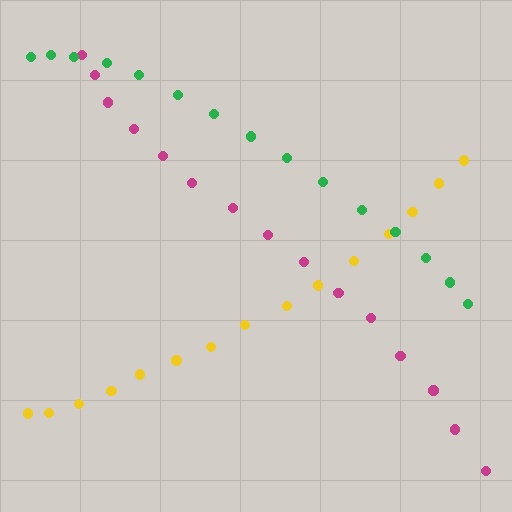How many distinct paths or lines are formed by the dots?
There are 3 distinct paths.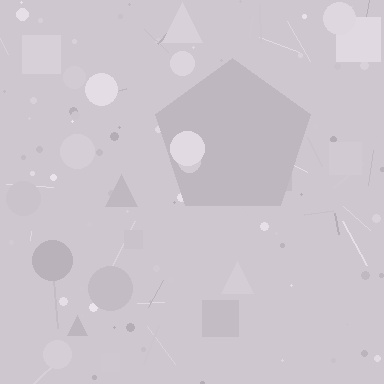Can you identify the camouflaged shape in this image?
The camouflaged shape is a pentagon.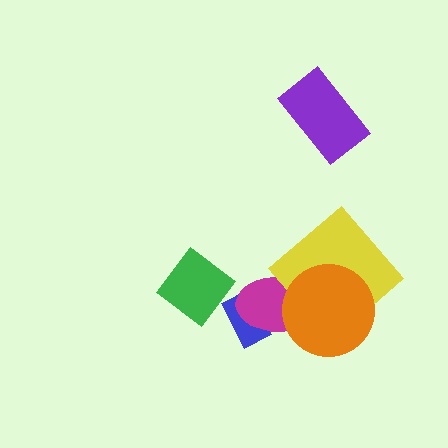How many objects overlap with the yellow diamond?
2 objects overlap with the yellow diamond.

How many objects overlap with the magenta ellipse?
3 objects overlap with the magenta ellipse.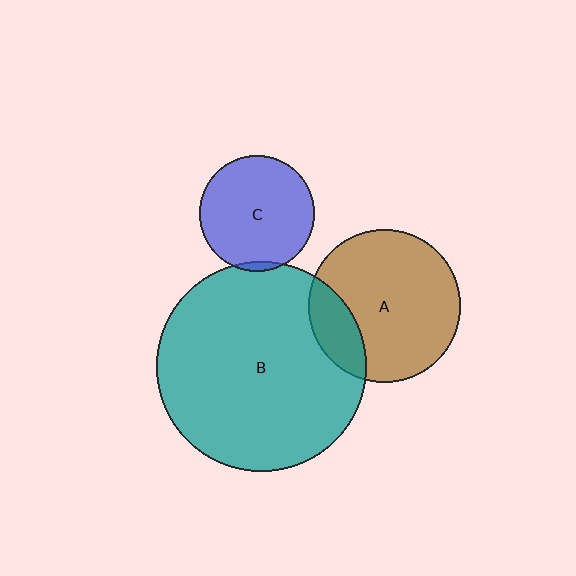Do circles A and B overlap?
Yes.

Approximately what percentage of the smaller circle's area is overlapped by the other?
Approximately 20%.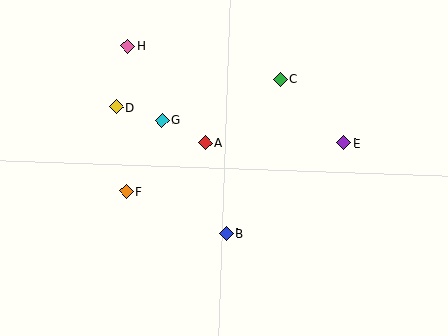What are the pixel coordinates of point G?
Point G is at (162, 120).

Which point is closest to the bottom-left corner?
Point F is closest to the bottom-left corner.